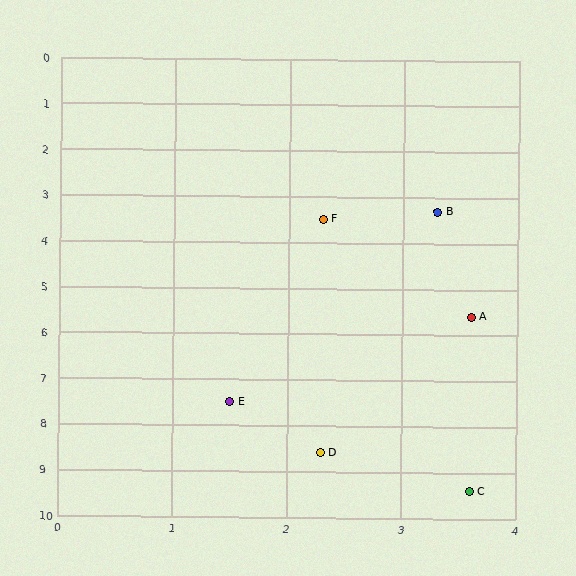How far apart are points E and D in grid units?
Points E and D are about 1.4 grid units apart.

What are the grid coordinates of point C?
Point C is at approximately (3.6, 9.4).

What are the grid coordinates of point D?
Point D is at approximately (2.3, 8.6).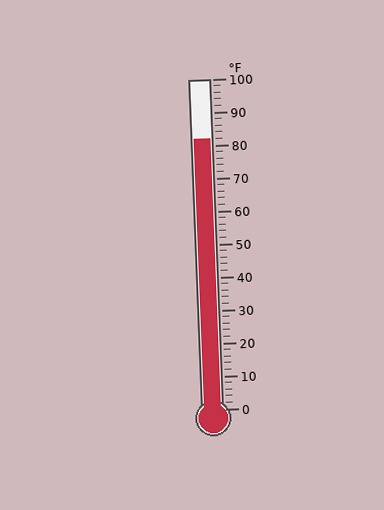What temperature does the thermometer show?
The thermometer shows approximately 82°F.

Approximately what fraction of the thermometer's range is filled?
The thermometer is filled to approximately 80% of its range.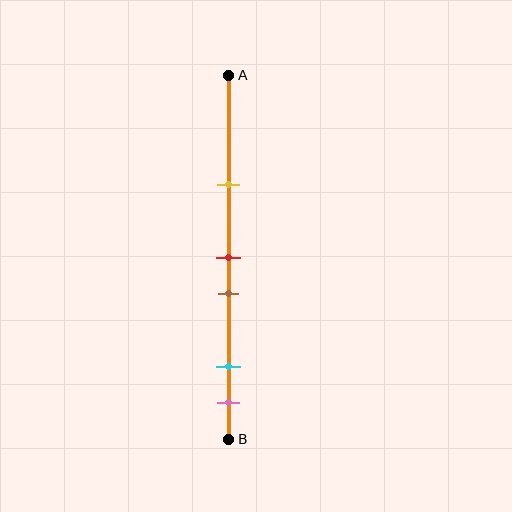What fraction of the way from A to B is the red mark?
The red mark is approximately 50% (0.5) of the way from A to B.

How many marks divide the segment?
There are 5 marks dividing the segment.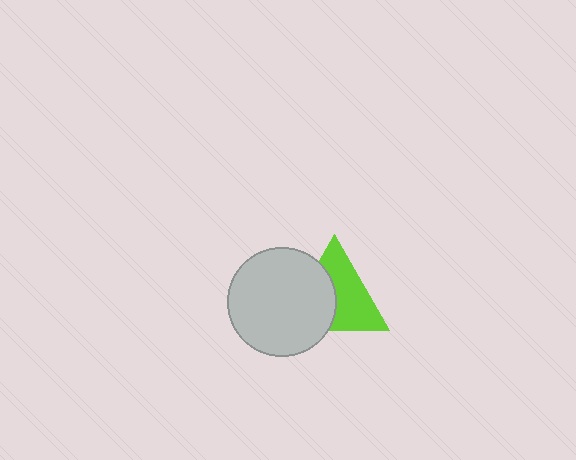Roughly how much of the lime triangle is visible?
About half of it is visible (roughly 56%).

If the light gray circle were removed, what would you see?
You would see the complete lime triangle.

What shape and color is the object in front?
The object in front is a light gray circle.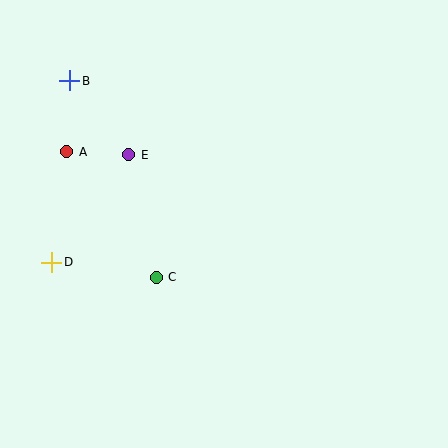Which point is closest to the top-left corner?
Point B is closest to the top-left corner.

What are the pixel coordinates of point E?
Point E is at (129, 155).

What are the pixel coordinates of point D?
Point D is at (52, 262).